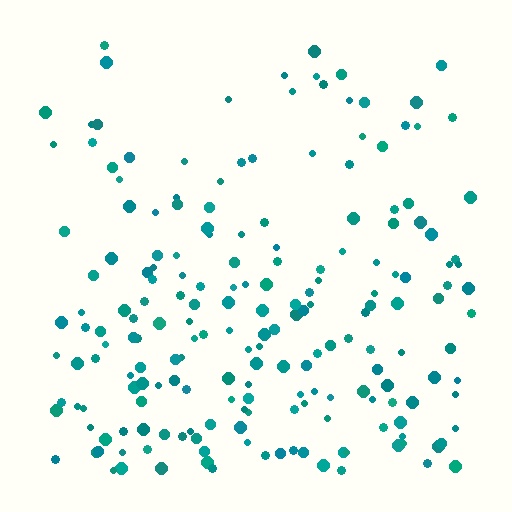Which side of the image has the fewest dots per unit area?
The top.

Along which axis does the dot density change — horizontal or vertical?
Vertical.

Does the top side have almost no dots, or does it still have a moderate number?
Still a moderate number, just noticeably fewer than the bottom.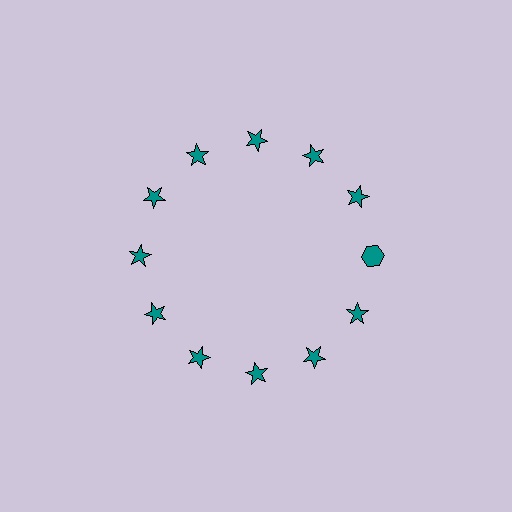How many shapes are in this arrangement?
There are 12 shapes arranged in a ring pattern.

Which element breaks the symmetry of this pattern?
The teal hexagon at roughly the 3 o'clock position breaks the symmetry. All other shapes are teal stars.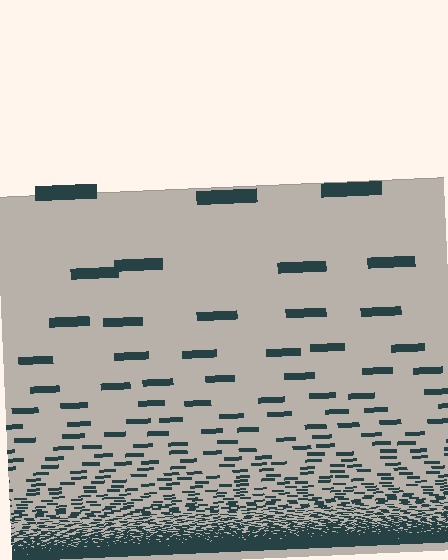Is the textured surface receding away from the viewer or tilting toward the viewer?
The surface appears to tilt toward the viewer. Texture elements get larger and sparser toward the top.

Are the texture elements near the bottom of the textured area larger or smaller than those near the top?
Smaller. The gradient is inverted — elements near the bottom are smaller and denser.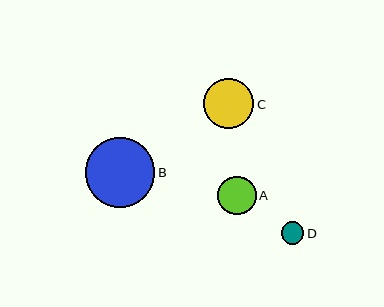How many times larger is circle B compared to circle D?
Circle B is approximately 3.1 times the size of circle D.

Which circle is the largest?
Circle B is the largest with a size of approximately 70 pixels.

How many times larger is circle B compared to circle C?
Circle B is approximately 1.4 times the size of circle C.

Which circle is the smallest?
Circle D is the smallest with a size of approximately 22 pixels.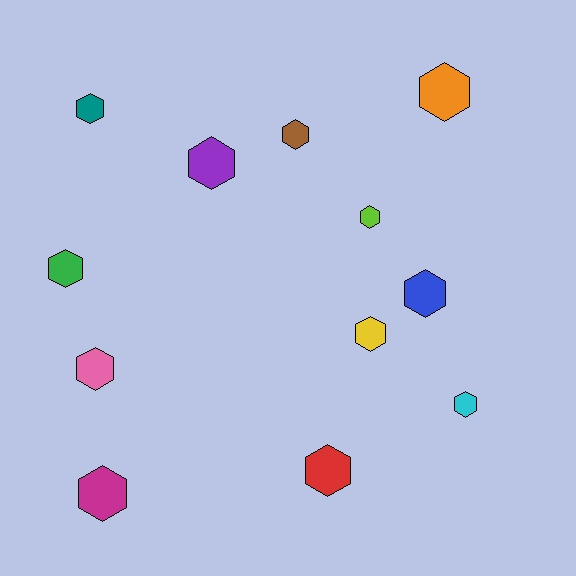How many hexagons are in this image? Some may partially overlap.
There are 12 hexagons.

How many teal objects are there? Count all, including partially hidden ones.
There is 1 teal object.